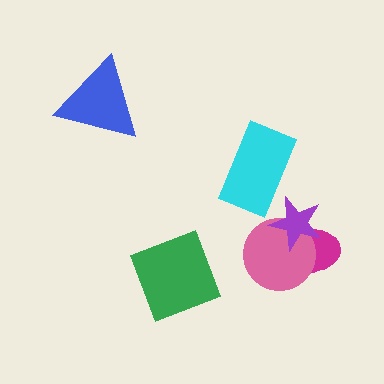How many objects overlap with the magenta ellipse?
2 objects overlap with the magenta ellipse.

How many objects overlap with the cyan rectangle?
0 objects overlap with the cyan rectangle.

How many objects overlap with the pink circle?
2 objects overlap with the pink circle.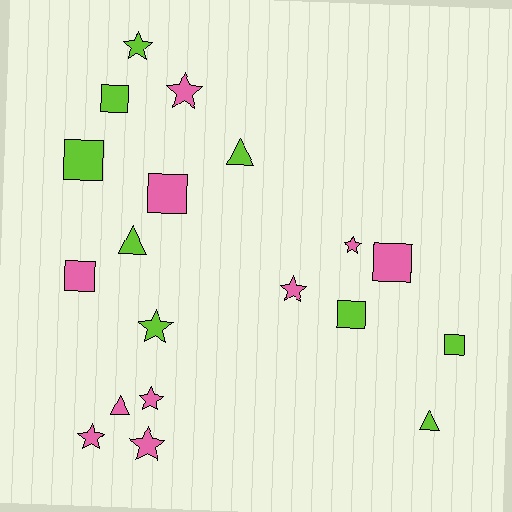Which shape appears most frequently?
Star, with 8 objects.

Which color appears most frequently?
Pink, with 10 objects.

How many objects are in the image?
There are 19 objects.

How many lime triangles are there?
There are 3 lime triangles.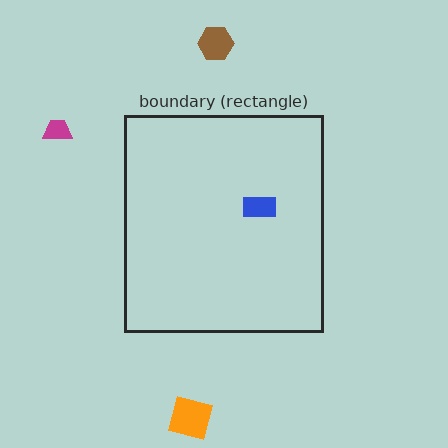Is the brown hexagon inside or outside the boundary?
Outside.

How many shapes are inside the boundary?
1 inside, 3 outside.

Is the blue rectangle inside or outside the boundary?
Inside.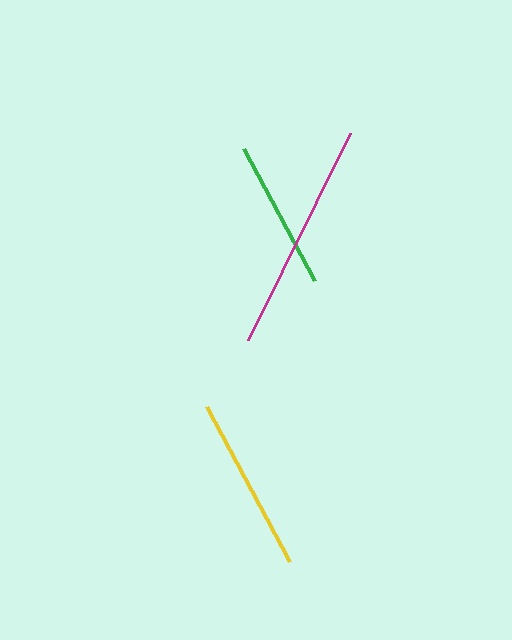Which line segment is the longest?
The magenta line is the longest at approximately 231 pixels.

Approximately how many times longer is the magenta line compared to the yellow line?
The magenta line is approximately 1.3 times the length of the yellow line.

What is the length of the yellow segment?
The yellow segment is approximately 176 pixels long.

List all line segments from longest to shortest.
From longest to shortest: magenta, yellow, green.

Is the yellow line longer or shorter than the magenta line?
The magenta line is longer than the yellow line.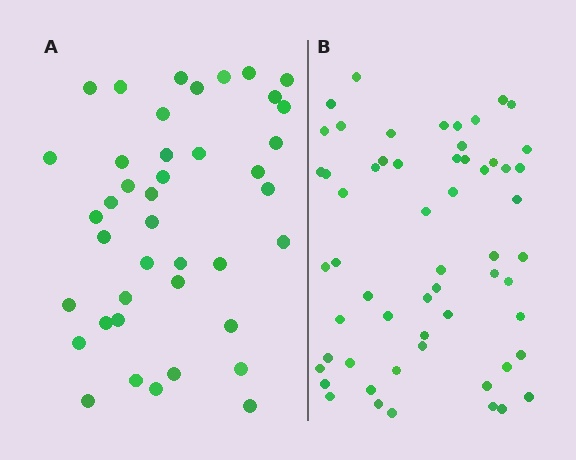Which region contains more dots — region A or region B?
Region B (the right region) has more dots.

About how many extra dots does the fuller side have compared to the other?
Region B has approximately 15 more dots than region A.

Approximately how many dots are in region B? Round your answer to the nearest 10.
About 60 dots. (The exact count is 58, which rounds to 60.)